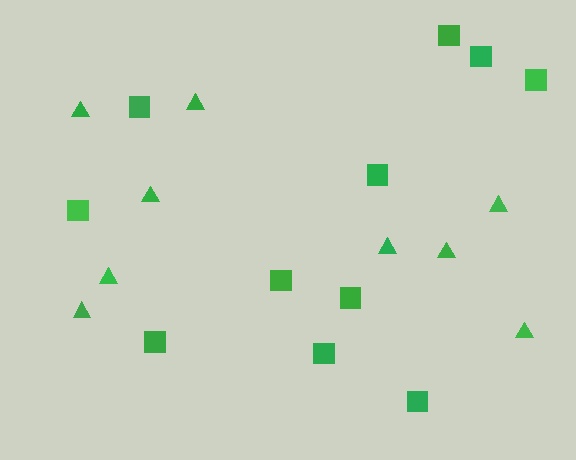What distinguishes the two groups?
There are 2 groups: one group of squares (11) and one group of triangles (9).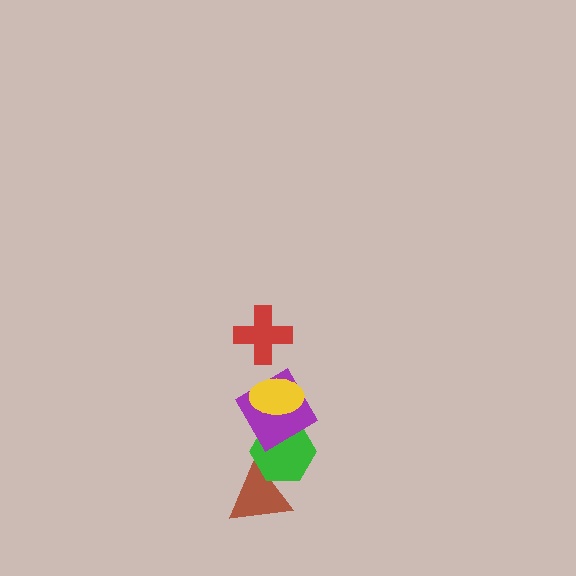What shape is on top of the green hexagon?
The purple diamond is on top of the green hexagon.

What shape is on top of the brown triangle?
The green hexagon is on top of the brown triangle.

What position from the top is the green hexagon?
The green hexagon is 4th from the top.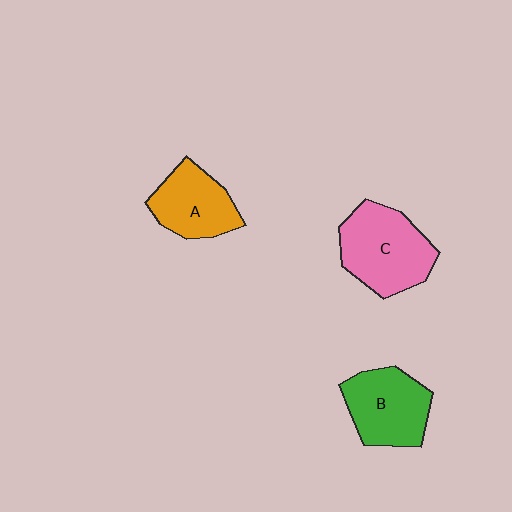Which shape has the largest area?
Shape C (pink).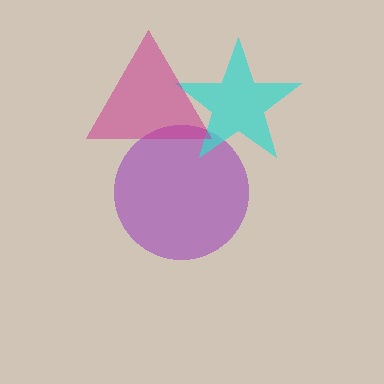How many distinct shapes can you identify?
There are 3 distinct shapes: a purple circle, a cyan star, a magenta triangle.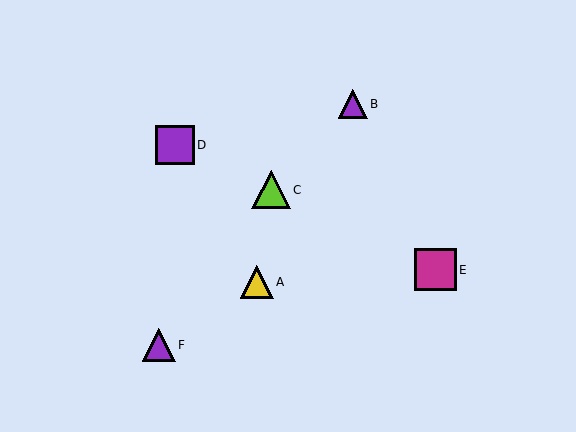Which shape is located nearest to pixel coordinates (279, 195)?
The lime triangle (labeled C) at (271, 190) is nearest to that location.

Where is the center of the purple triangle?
The center of the purple triangle is at (159, 345).